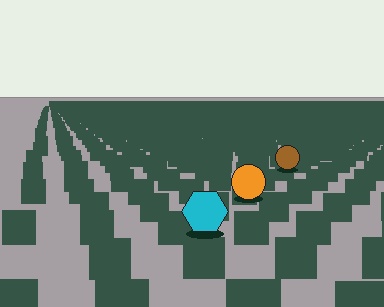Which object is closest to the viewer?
The cyan hexagon is closest. The texture marks near it are larger and more spread out.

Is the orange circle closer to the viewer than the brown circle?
Yes. The orange circle is closer — you can tell from the texture gradient: the ground texture is coarser near it.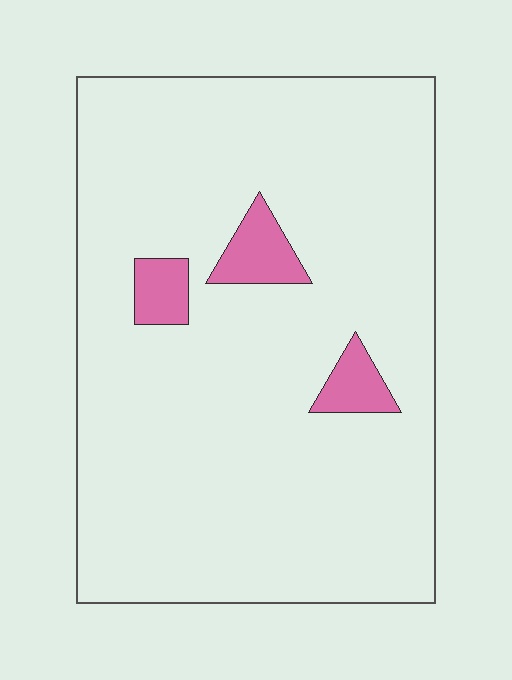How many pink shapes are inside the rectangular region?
3.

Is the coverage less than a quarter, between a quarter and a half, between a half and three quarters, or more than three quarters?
Less than a quarter.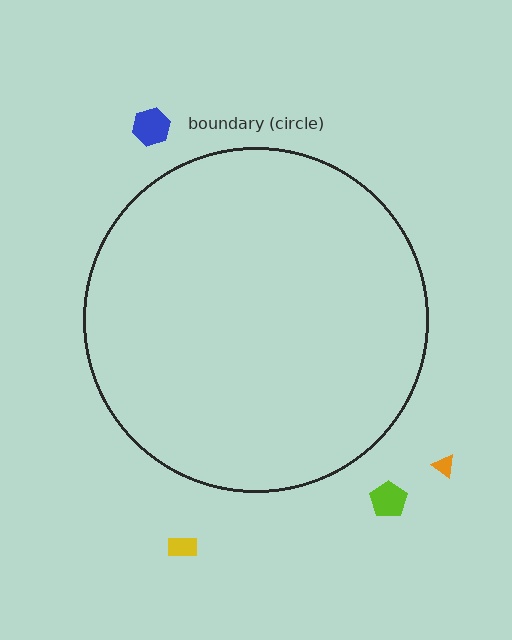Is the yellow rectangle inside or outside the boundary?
Outside.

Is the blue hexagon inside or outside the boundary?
Outside.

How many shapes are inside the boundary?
0 inside, 4 outside.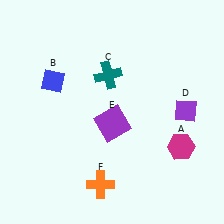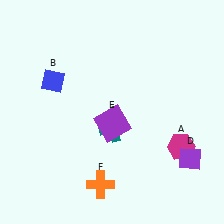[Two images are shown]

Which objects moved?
The objects that moved are: the teal cross (C), the purple diamond (D).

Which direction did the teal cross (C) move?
The teal cross (C) moved down.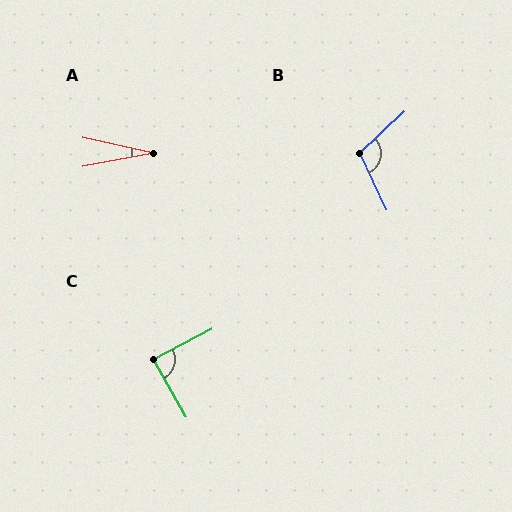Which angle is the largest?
B, at approximately 108 degrees.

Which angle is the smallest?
A, at approximately 23 degrees.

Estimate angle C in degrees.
Approximately 88 degrees.